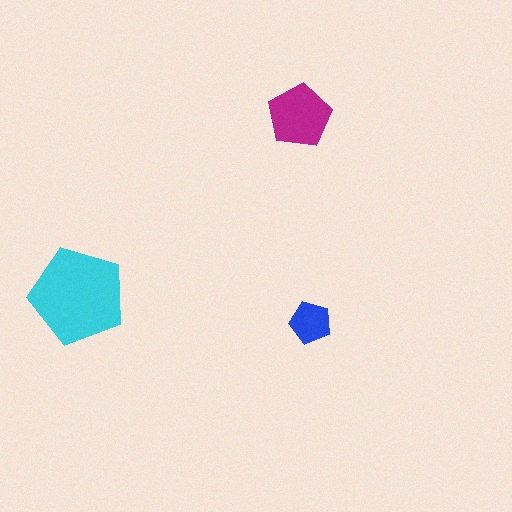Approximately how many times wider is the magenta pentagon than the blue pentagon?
About 1.5 times wider.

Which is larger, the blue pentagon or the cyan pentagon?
The cyan one.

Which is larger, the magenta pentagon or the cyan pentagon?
The cyan one.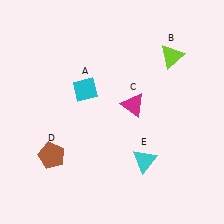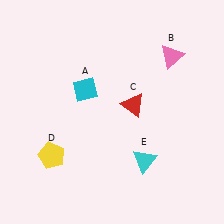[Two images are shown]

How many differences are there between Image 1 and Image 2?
There are 3 differences between the two images.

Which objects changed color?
B changed from lime to pink. C changed from magenta to red. D changed from brown to yellow.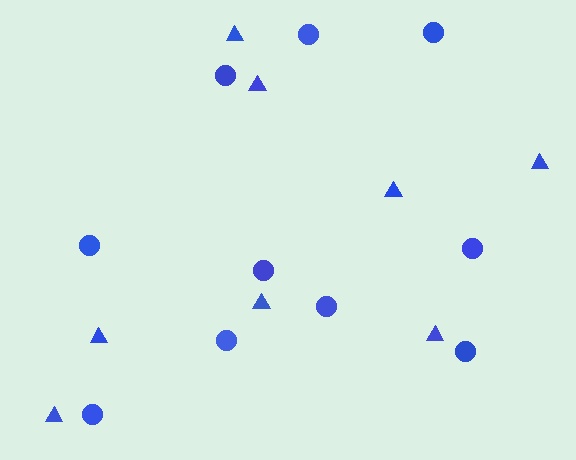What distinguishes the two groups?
There are 2 groups: one group of circles (10) and one group of triangles (8).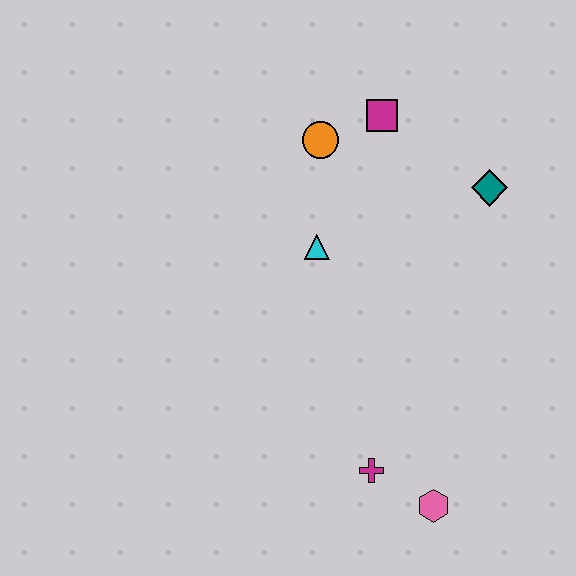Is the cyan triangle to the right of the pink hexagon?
No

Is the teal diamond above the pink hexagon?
Yes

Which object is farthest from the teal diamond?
The pink hexagon is farthest from the teal diamond.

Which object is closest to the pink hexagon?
The magenta cross is closest to the pink hexagon.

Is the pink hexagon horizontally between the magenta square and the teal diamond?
Yes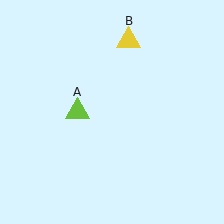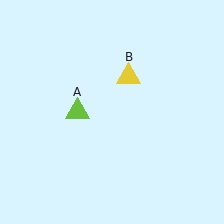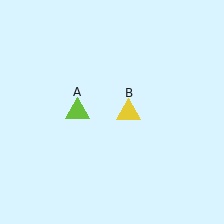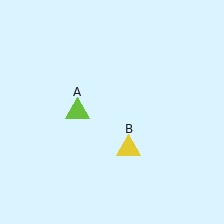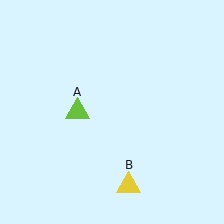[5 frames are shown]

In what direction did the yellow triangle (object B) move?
The yellow triangle (object B) moved down.